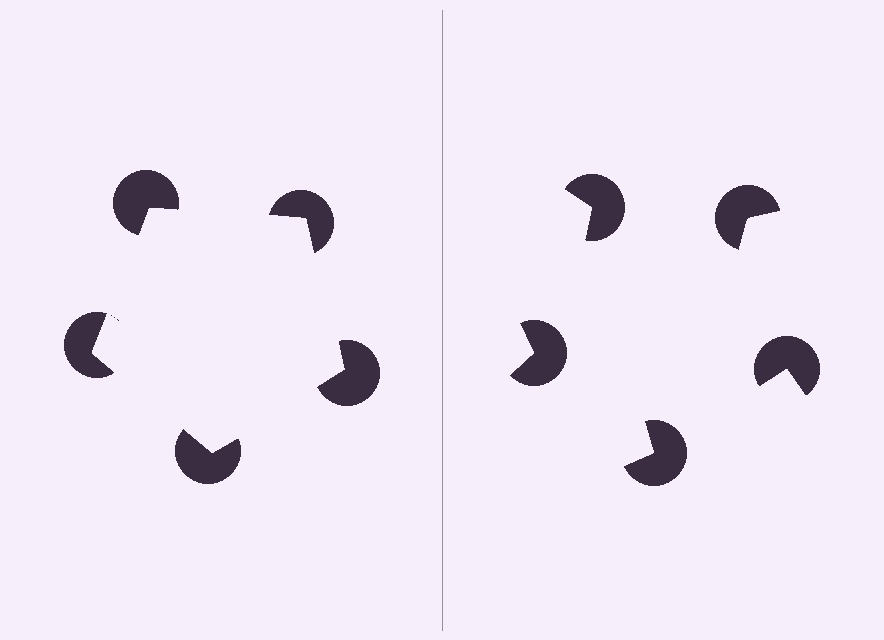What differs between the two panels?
The pac-man discs are positioned identically on both sides; only the wedge orientations differ. On the left they align to a pentagon; on the right they are misaligned.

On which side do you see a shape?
An illusory pentagon appears on the left side. On the right side the wedge cuts are rotated, so no coherent shape forms.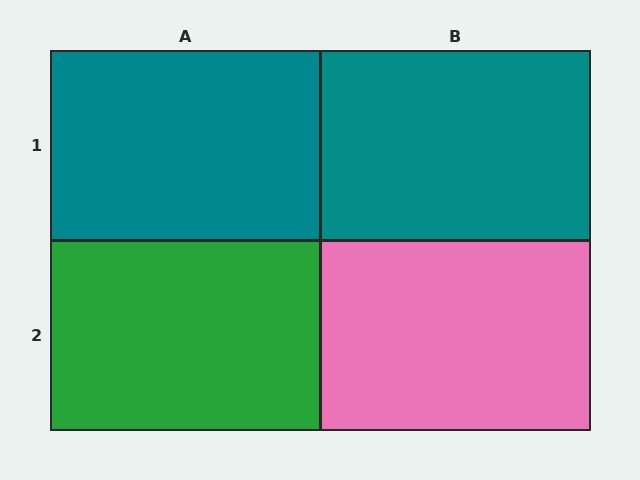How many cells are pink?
1 cell is pink.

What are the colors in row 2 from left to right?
Green, pink.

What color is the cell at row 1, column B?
Teal.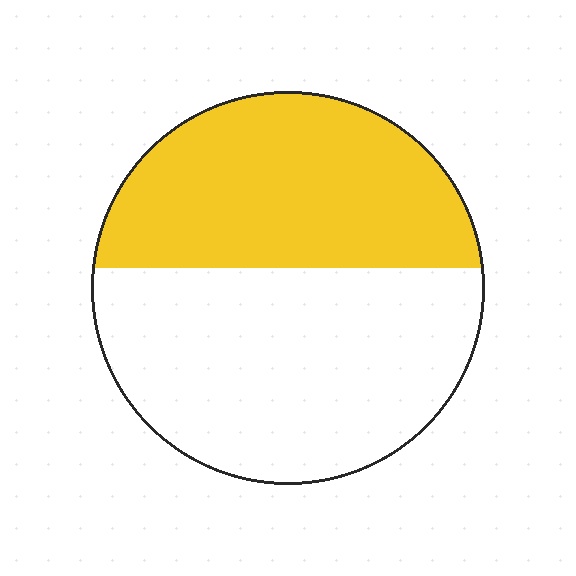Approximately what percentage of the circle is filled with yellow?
Approximately 45%.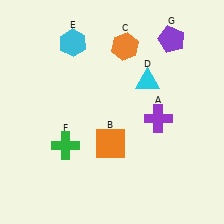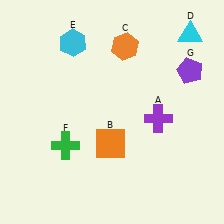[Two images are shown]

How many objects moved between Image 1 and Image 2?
2 objects moved between the two images.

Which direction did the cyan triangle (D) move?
The cyan triangle (D) moved up.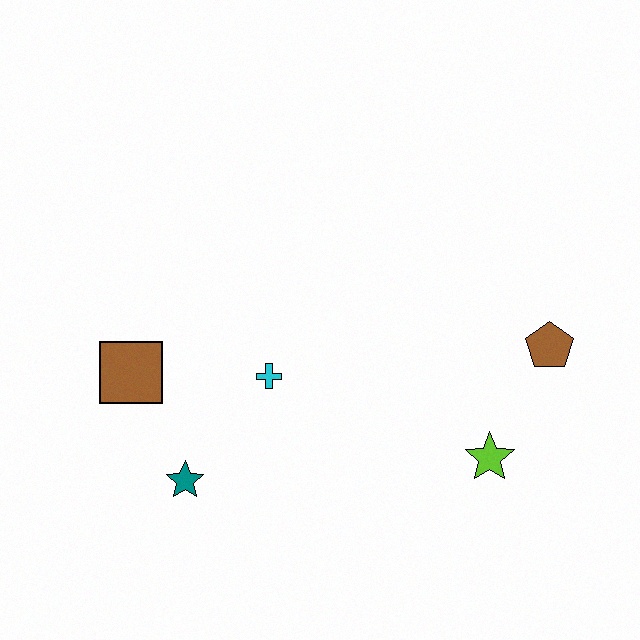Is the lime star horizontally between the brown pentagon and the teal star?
Yes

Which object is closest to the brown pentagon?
The lime star is closest to the brown pentagon.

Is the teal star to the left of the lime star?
Yes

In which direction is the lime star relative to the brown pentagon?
The lime star is below the brown pentagon.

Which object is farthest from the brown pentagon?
The brown square is farthest from the brown pentagon.